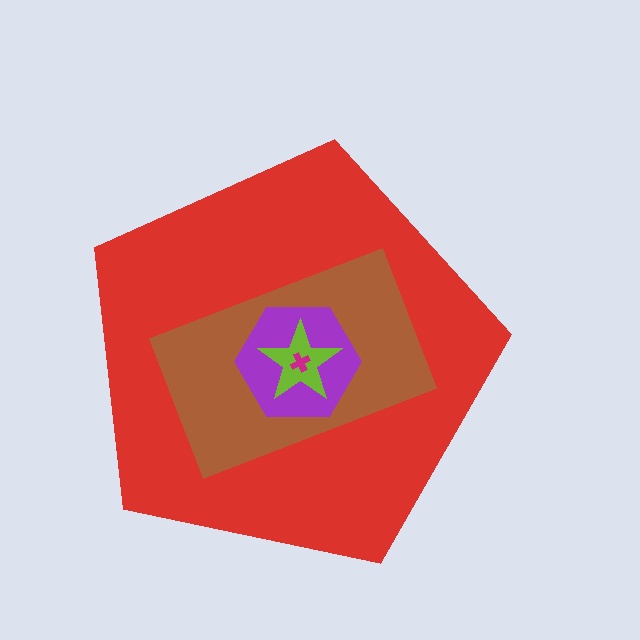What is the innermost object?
The magenta cross.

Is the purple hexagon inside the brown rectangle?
Yes.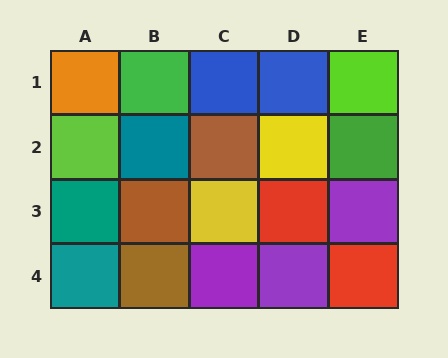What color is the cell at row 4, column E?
Red.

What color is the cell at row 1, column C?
Blue.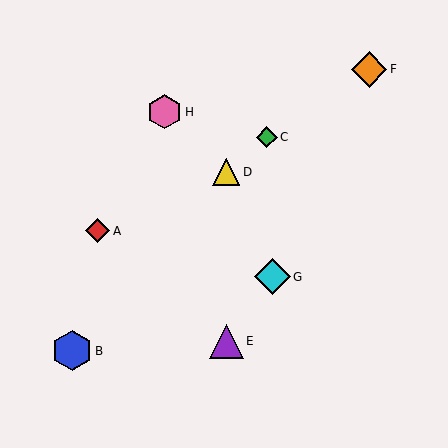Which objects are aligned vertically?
Objects D, E are aligned vertically.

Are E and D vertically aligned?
Yes, both are at x≈226.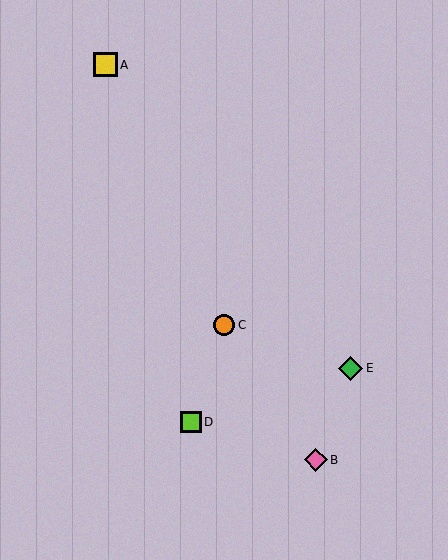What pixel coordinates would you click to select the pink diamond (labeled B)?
Click at (316, 460) to select the pink diamond B.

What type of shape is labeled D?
Shape D is a lime square.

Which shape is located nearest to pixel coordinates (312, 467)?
The pink diamond (labeled B) at (316, 460) is nearest to that location.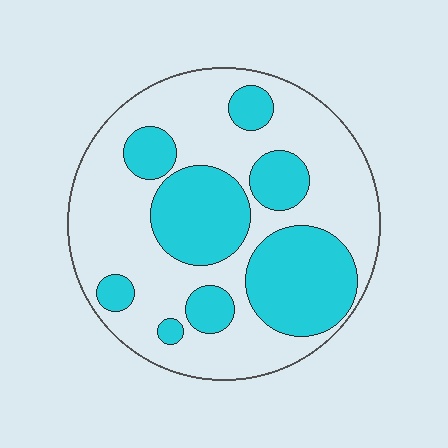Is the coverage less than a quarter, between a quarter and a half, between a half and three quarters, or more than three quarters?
Between a quarter and a half.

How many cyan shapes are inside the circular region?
8.